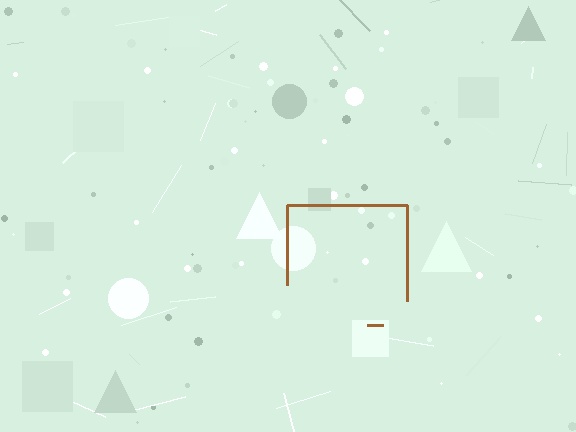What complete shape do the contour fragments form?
The contour fragments form a square.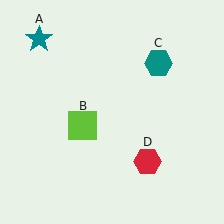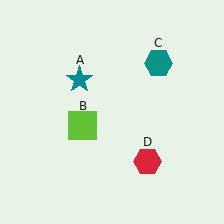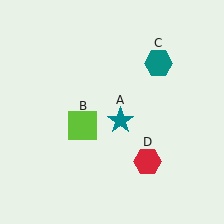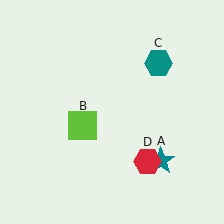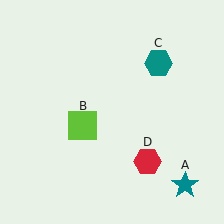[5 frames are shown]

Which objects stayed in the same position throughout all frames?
Lime square (object B) and teal hexagon (object C) and red hexagon (object D) remained stationary.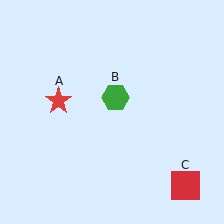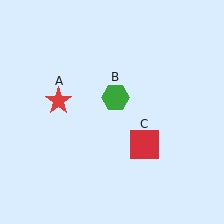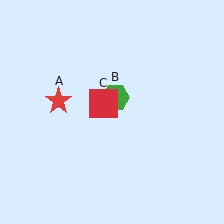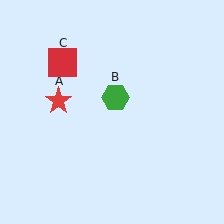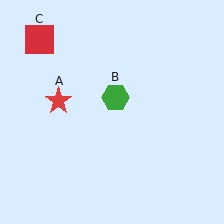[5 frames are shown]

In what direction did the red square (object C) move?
The red square (object C) moved up and to the left.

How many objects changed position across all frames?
1 object changed position: red square (object C).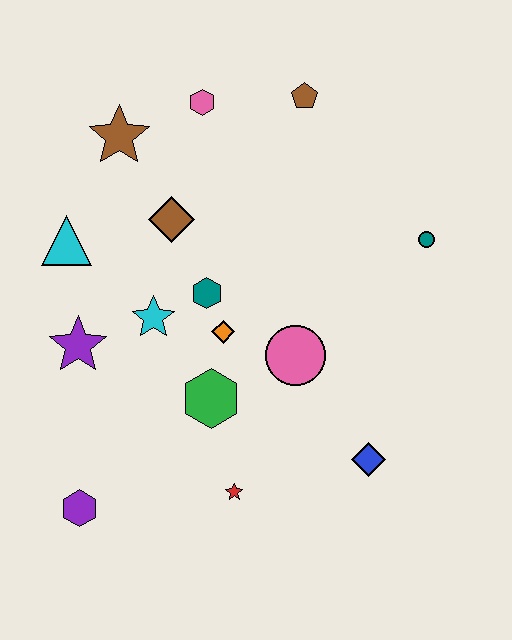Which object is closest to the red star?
The green hexagon is closest to the red star.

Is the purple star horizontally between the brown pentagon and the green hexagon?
No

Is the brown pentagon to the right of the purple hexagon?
Yes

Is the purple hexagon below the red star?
Yes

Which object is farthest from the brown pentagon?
The purple hexagon is farthest from the brown pentagon.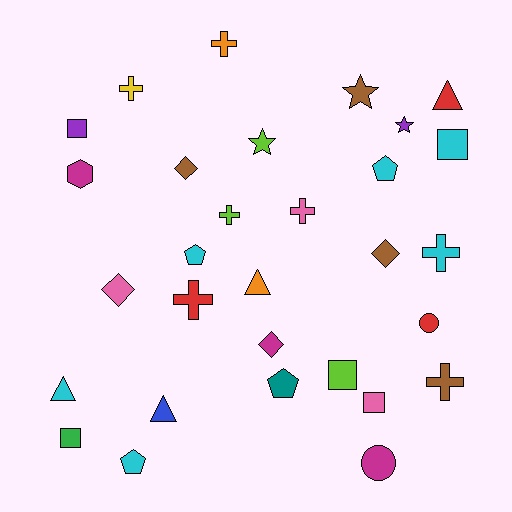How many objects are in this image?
There are 30 objects.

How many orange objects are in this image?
There are 2 orange objects.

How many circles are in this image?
There are 2 circles.